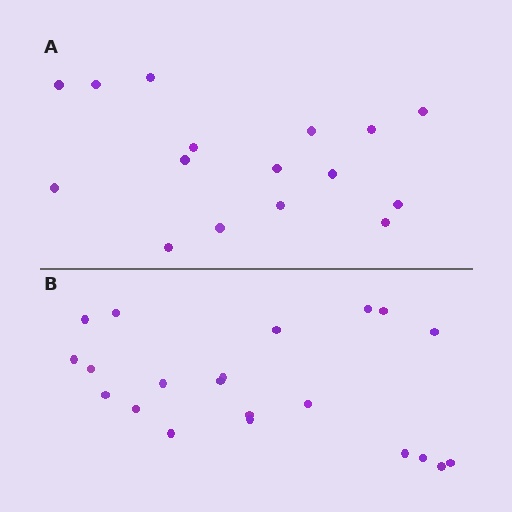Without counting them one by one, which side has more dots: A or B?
Region B (the bottom region) has more dots.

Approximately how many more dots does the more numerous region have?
Region B has about 5 more dots than region A.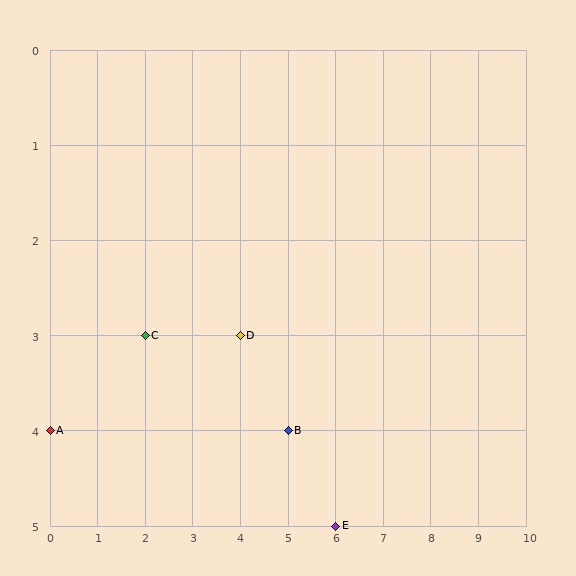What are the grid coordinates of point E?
Point E is at grid coordinates (6, 5).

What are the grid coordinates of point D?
Point D is at grid coordinates (4, 3).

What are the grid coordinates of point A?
Point A is at grid coordinates (0, 4).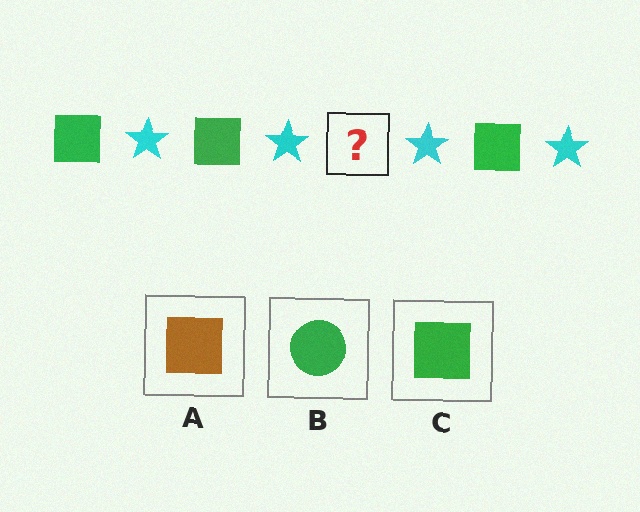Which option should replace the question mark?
Option C.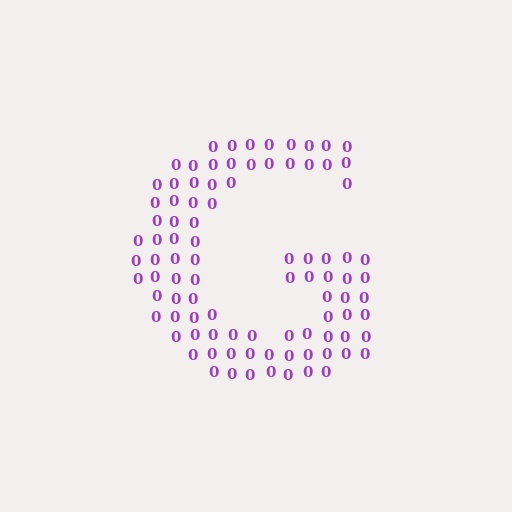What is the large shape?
The large shape is the letter G.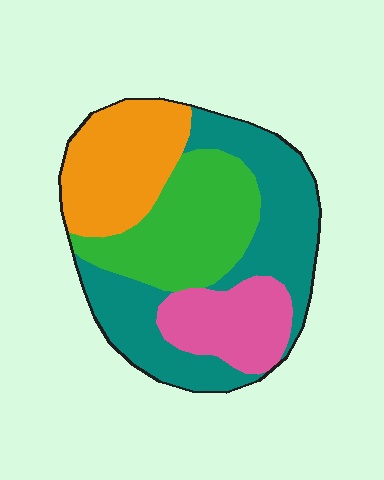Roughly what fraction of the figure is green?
Green covers 26% of the figure.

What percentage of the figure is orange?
Orange takes up about one fifth (1/5) of the figure.